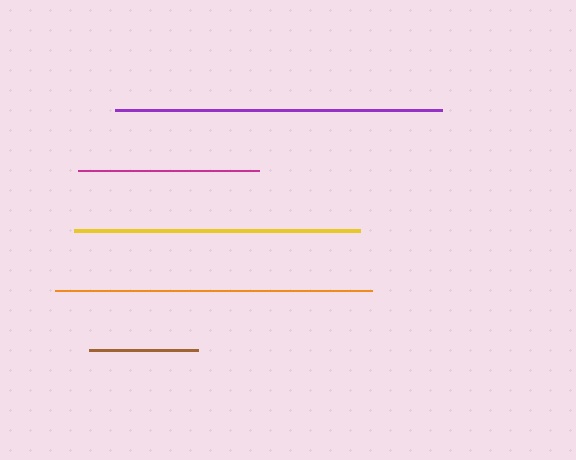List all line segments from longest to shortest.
From longest to shortest: purple, orange, yellow, magenta, brown.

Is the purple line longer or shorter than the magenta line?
The purple line is longer than the magenta line.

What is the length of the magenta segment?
The magenta segment is approximately 181 pixels long.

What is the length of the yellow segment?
The yellow segment is approximately 286 pixels long.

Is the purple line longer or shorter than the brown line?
The purple line is longer than the brown line.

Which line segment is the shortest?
The brown line is the shortest at approximately 109 pixels.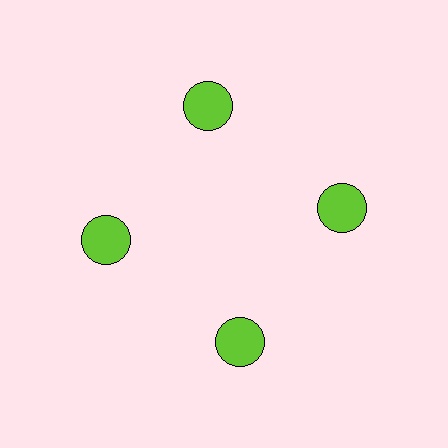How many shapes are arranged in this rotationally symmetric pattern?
There are 4 shapes, arranged in 4 groups of 1.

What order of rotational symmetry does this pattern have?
This pattern has 4-fold rotational symmetry.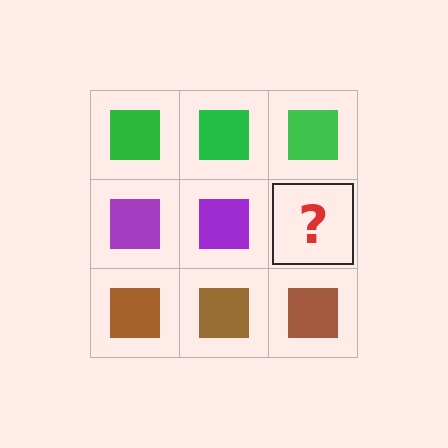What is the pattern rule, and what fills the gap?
The rule is that each row has a consistent color. The gap should be filled with a purple square.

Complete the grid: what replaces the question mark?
The question mark should be replaced with a purple square.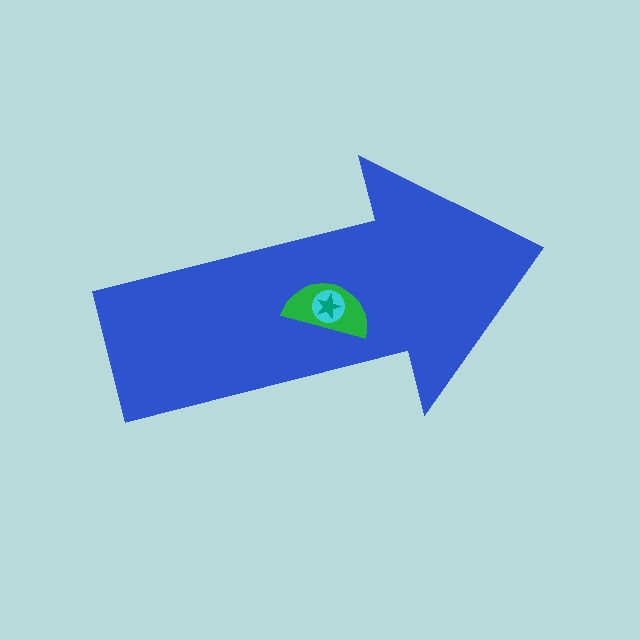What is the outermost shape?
The blue arrow.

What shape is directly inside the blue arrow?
The green semicircle.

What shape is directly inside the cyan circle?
The teal star.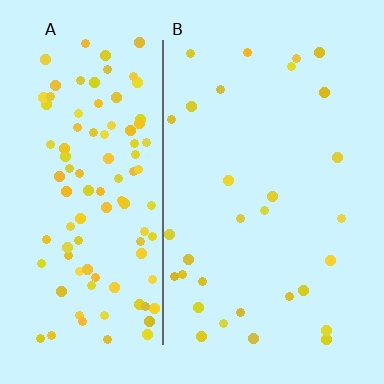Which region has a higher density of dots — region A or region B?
A (the left).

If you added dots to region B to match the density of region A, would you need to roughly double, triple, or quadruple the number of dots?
Approximately quadruple.